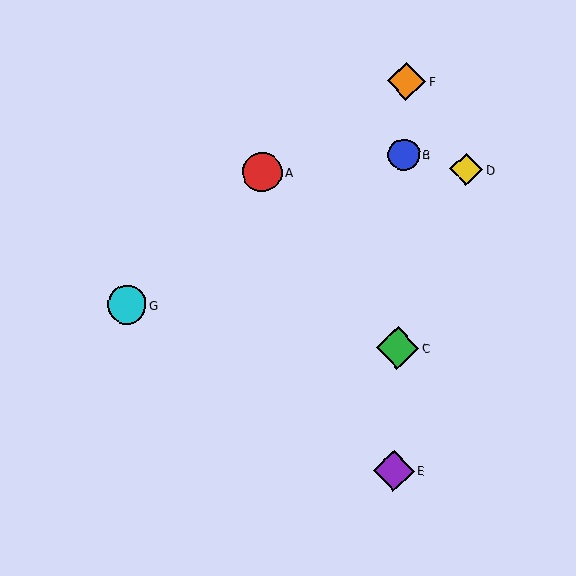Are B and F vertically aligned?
Yes, both are at x≈404.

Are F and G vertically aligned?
No, F is at x≈406 and G is at x≈127.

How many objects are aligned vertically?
4 objects (B, C, E, F) are aligned vertically.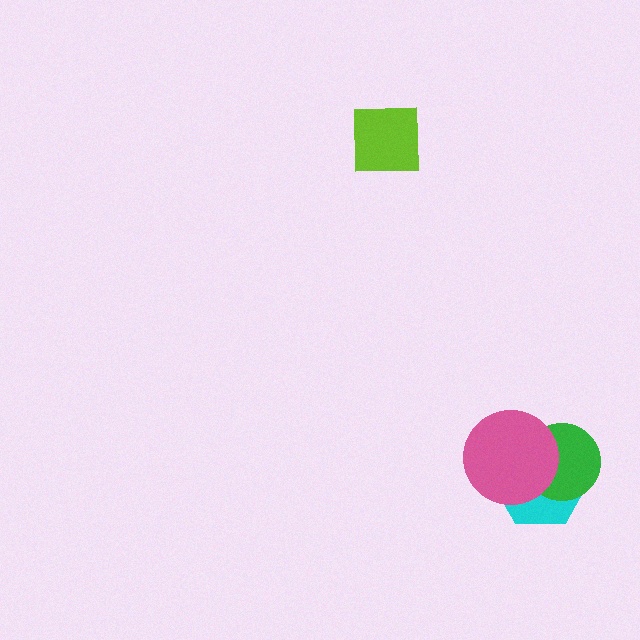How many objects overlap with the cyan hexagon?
2 objects overlap with the cyan hexagon.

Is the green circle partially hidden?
Yes, it is partially covered by another shape.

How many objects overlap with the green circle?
2 objects overlap with the green circle.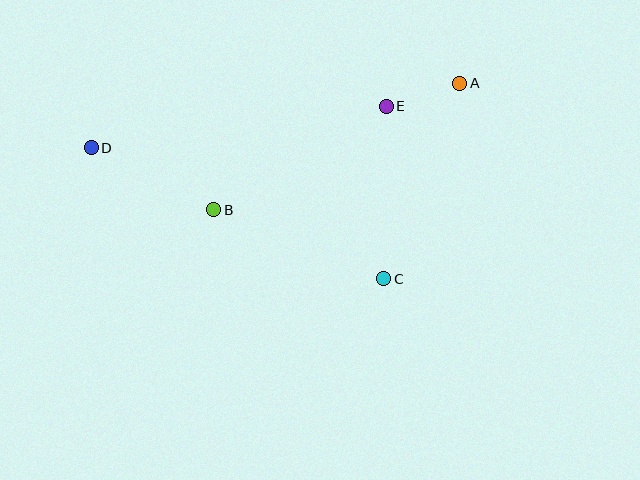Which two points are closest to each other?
Points A and E are closest to each other.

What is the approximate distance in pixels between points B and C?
The distance between B and C is approximately 184 pixels.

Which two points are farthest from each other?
Points A and D are farthest from each other.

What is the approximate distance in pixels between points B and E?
The distance between B and E is approximately 201 pixels.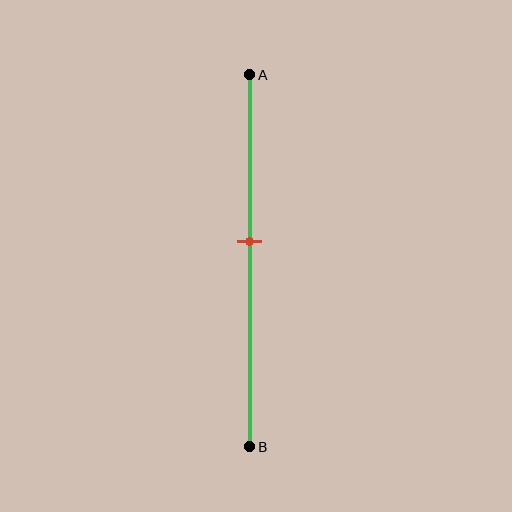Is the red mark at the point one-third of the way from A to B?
No, the mark is at about 45% from A, not at the 33% one-third point.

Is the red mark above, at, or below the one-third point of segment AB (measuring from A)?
The red mark is below the one-third point of segment AB.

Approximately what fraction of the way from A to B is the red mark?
The red mark is approximately 45% of the way from A to B.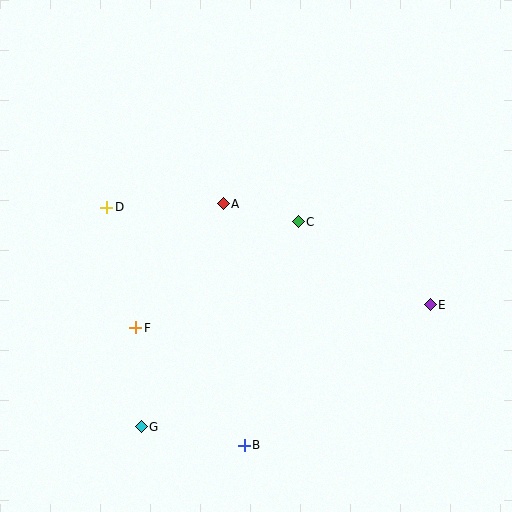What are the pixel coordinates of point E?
Point E is at (430, 305).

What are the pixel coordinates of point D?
Point D is at (107, 207).